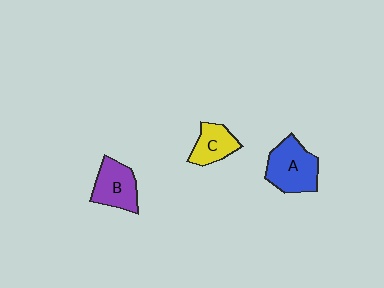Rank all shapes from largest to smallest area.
From largest to smallest: A (blue), B (purple), C (yellow).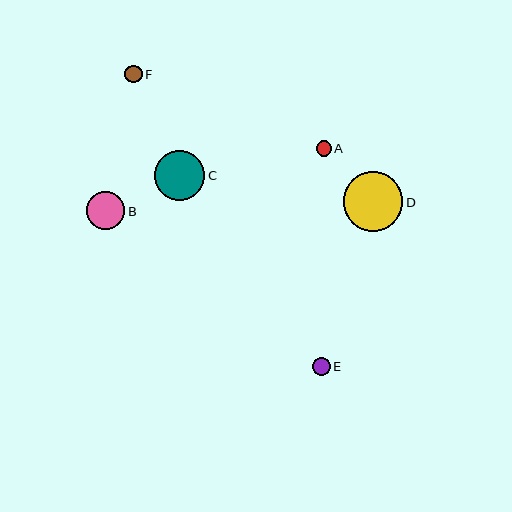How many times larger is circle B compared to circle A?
Circle B is approximately 2.5 times the size of circle A.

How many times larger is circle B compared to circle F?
Circle B is approximately 2.2 times the size of circle F.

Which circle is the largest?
Circle D is the largest with a size of approximately 60 pixels.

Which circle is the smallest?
Circle A is the smallest with a size of approximately 15 pixels.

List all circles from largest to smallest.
From largest to smallest: D, C, B, E, F, A.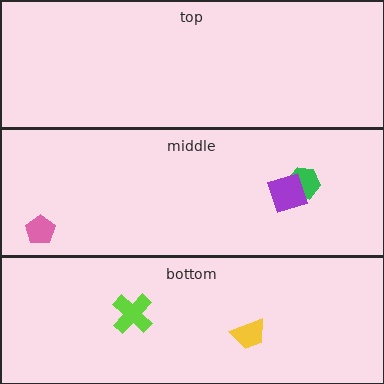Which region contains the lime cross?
The bottom region.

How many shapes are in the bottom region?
2.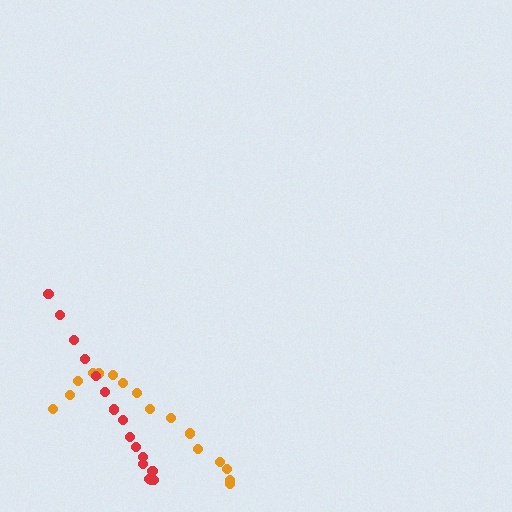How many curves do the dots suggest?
There are 2 distinct paths.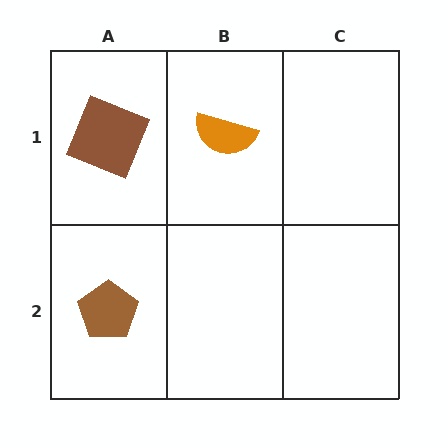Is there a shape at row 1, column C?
No, that cell is empty.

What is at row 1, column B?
An orange semicircle.